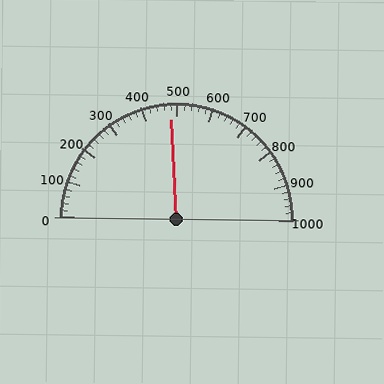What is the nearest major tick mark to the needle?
The nearest major tick mark is 500.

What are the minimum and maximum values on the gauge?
The gauge ranges from 0 to 1000.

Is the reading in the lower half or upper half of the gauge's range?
The reading is in the lower half of the range (0 to 1000).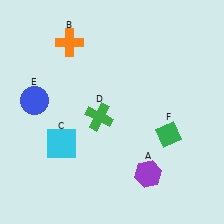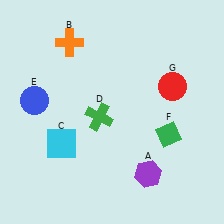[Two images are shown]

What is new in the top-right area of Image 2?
A red circle (G) was added in the top-right area of Image 2.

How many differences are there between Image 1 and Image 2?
There is 1 difference between the two images.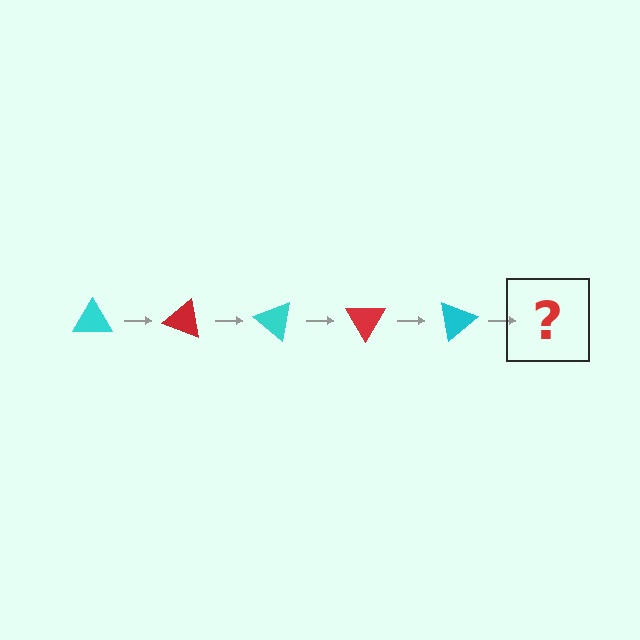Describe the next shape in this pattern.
It should be a red triangle, rotated 100 degrees from the start.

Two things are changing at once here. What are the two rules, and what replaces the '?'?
The two rules are that it rotates 20 degrees each step and the color cycles through cyan and red. The '?' should be a red triangle, rotated 100 degrees from the start.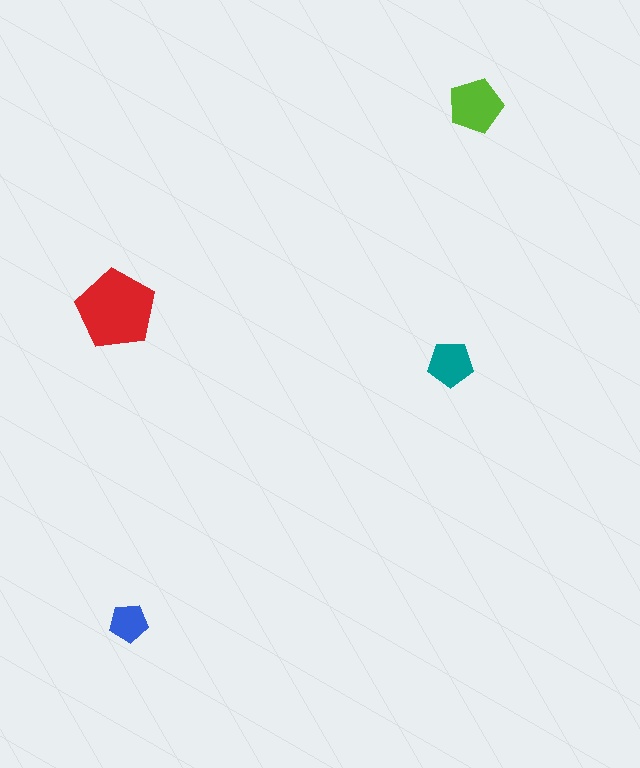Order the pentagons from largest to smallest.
the red one, the lime one, the teal one, the blue one.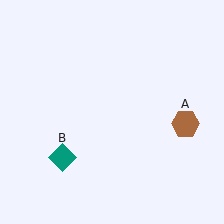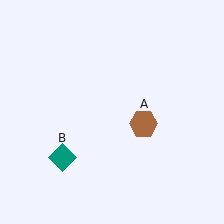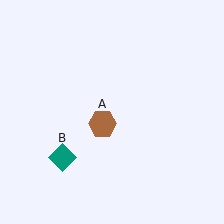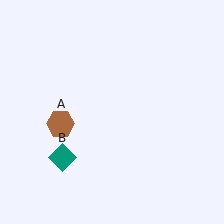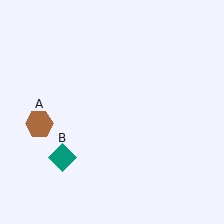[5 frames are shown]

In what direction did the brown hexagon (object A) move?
The brown hexagon (object A) moved left.